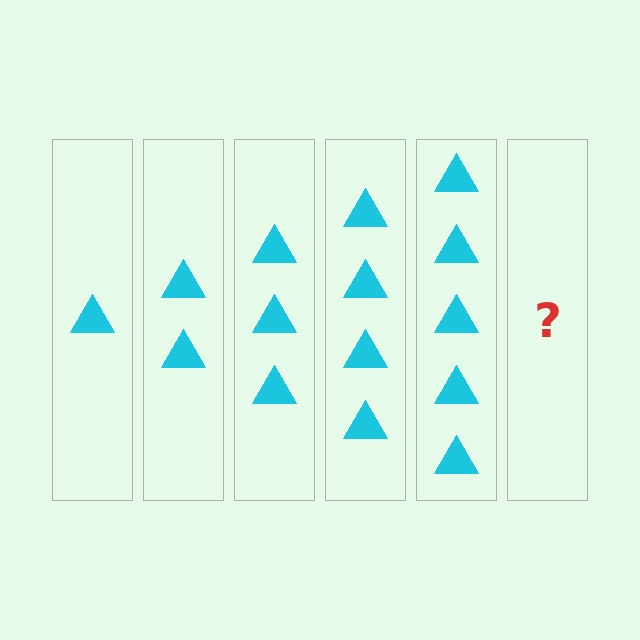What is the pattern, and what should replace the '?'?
The pattern is that each step adds one more triangle. The '?' should be 6 triangles.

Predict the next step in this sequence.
The next step is 6 triangles.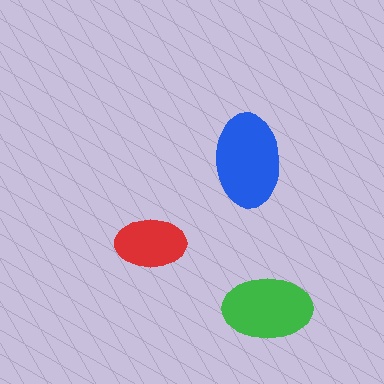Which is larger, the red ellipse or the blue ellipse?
The blue one.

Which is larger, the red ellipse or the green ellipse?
The green one.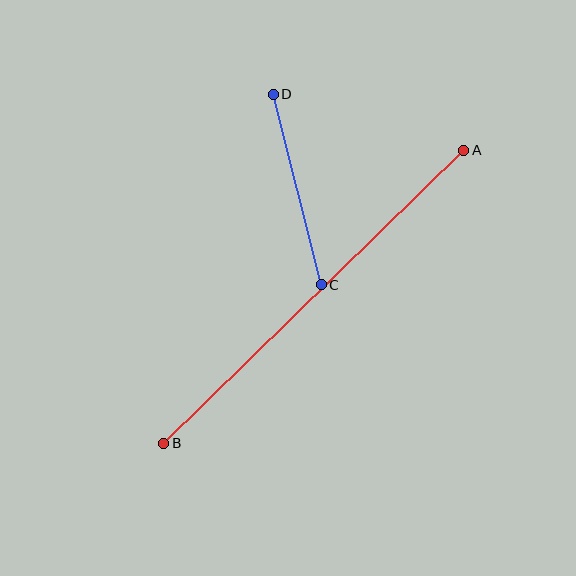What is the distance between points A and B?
The distance is approximately 419 pixels.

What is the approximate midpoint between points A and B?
The midpoint is at approximately (314, 297) pixels.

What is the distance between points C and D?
The distance is approximately 197 pixels.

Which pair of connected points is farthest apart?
Points A and B are farthest apart.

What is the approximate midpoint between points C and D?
The midpoint is at approximately (297, 190) pixels.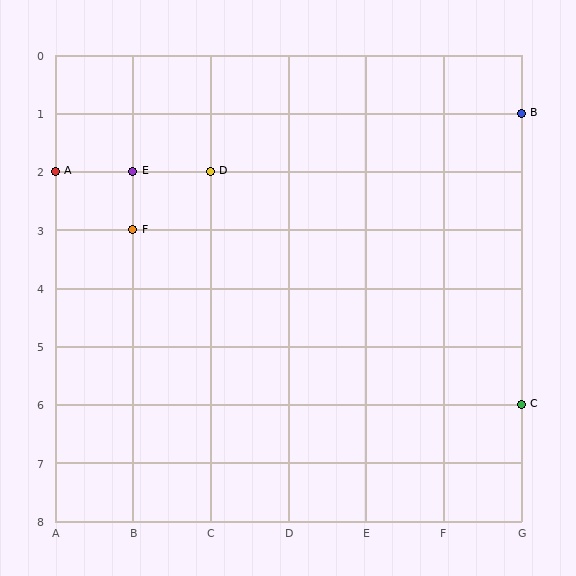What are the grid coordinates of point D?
Point D is at grid coordinates (C, 2).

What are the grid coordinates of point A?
Point A is at grid coordinates (A, 2).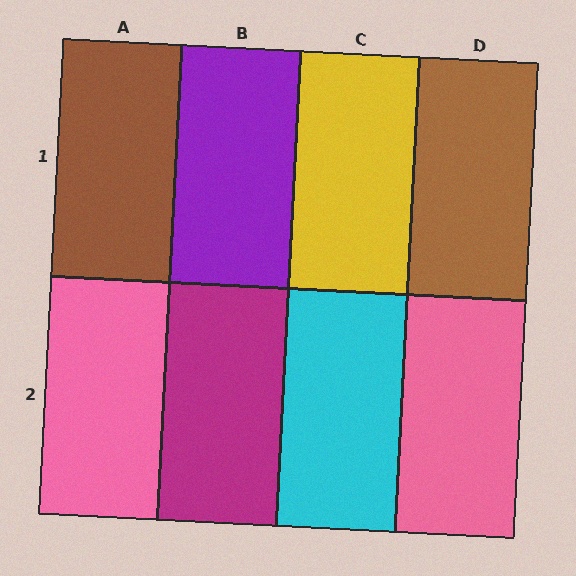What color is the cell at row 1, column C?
Yellow.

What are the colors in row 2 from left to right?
Pink, magenta, cyan, pink.